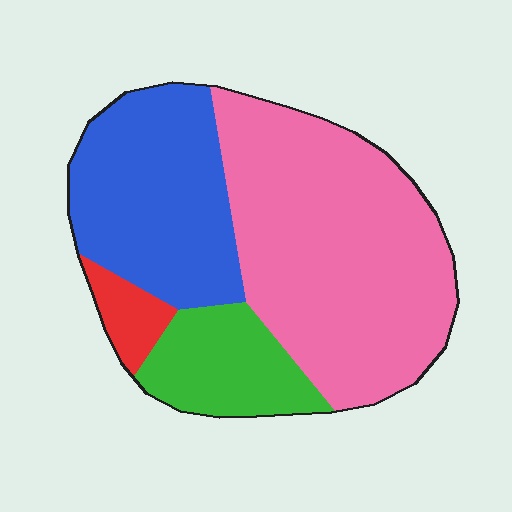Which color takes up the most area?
Pink, at roughly 50%.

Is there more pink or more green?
Pink.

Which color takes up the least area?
Red, at roughly 5%.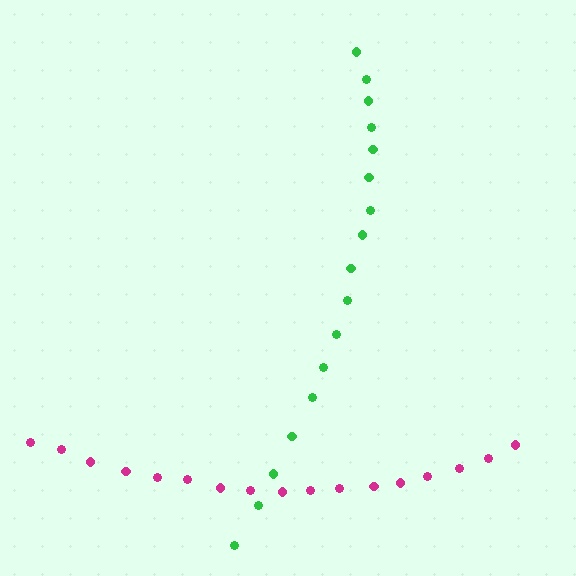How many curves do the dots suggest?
There are 2 distinct paths.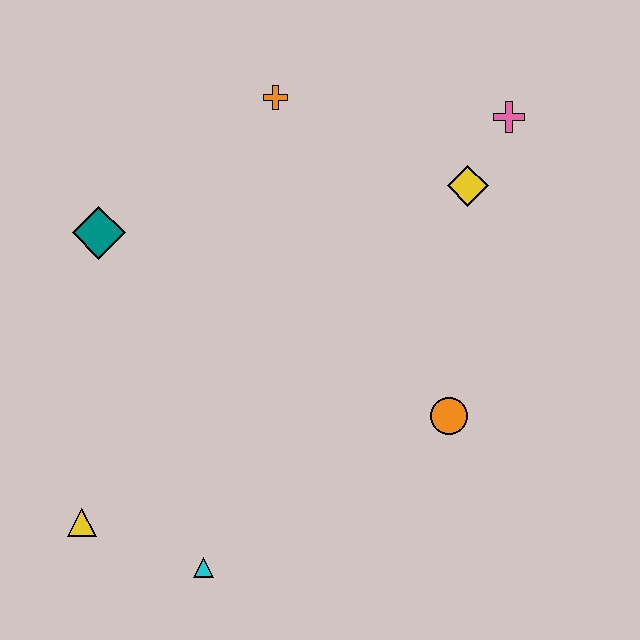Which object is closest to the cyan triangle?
The yellow triangle is closest to the cyan triangle.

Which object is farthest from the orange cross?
The cyan triangle is farthest from the orange cross.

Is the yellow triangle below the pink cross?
Yes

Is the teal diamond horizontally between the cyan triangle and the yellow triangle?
Yes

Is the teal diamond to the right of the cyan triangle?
No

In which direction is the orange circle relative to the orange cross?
The orange circle is below the orange cross.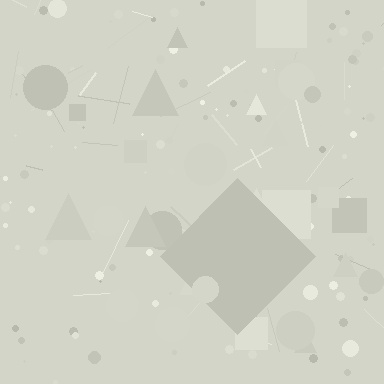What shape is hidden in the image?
A diamond is hidden in the image.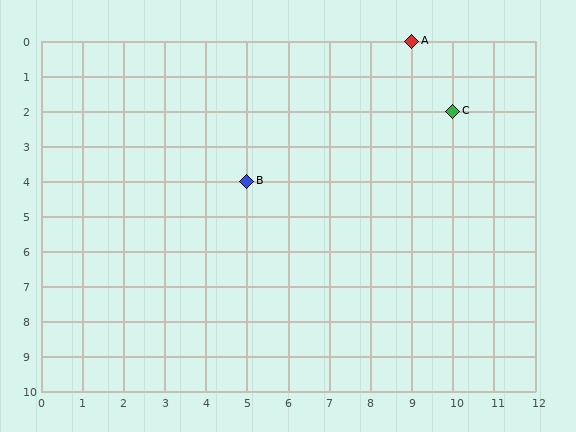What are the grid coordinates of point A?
Point A is at grid coordinates (9, 0).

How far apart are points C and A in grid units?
Points C and A are 1 column and 2 rows apart (about 2.2 grid units diagonally).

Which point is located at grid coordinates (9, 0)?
Point A is at (9, 0).